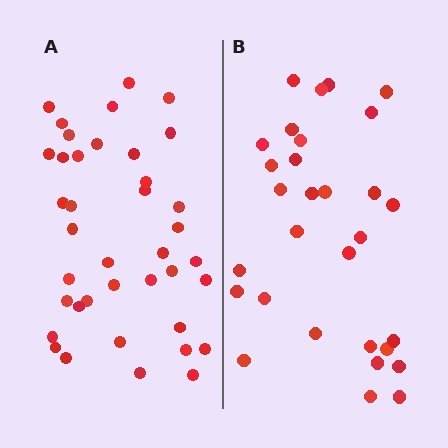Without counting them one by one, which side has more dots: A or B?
Region A (the left region) has more dots.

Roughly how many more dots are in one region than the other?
Region A has roughly 8 or so more dots than region B.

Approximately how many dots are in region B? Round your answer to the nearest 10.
About 30 dots.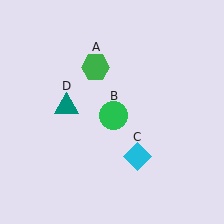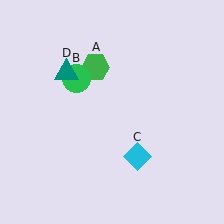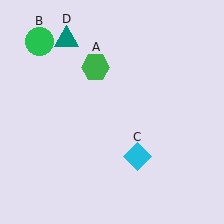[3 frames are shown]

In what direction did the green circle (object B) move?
The green circle (object B) moved up and to the left.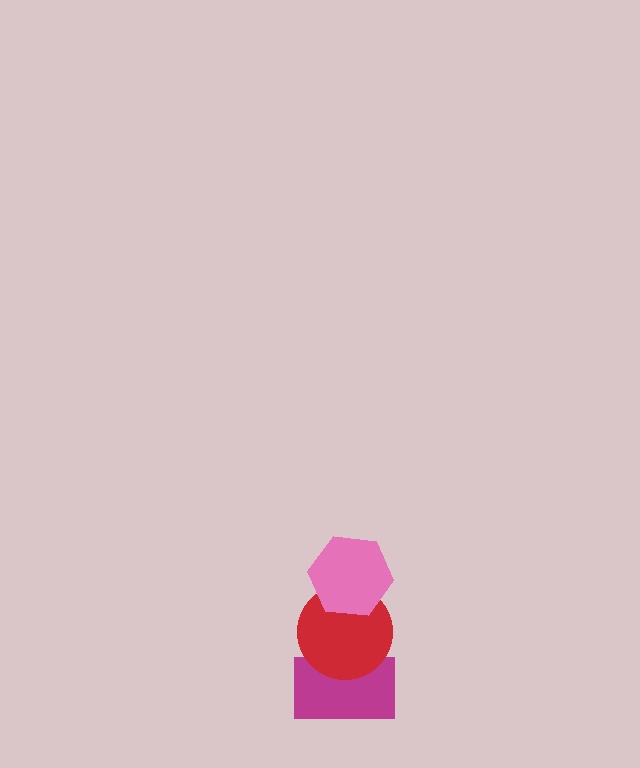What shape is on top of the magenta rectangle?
The red circle is on top of the magenta rectangle.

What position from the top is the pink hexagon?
The pink hexagon is 1st from the top.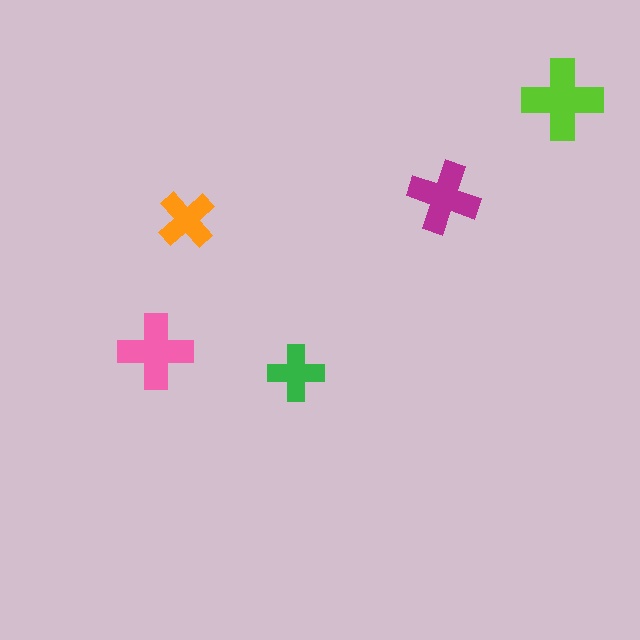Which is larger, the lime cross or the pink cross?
The lime one.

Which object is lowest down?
The green cross is bottommost.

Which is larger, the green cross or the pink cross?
The pink one.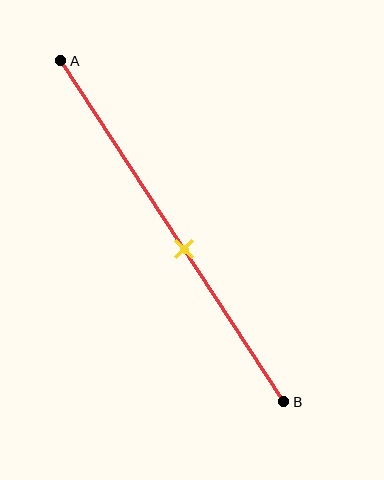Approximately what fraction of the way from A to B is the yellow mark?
The yellow mark is approximately 55% of the way from A to B.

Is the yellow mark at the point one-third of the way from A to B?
No, the mark is at about 55% from A, not at the 33% one-third point.